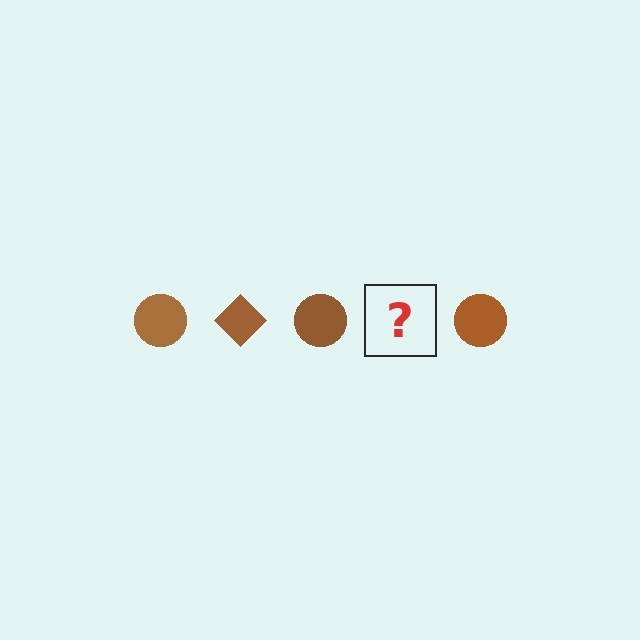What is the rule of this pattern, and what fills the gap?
The rule is that the pattern cycles through circle, diamond shapes in brown. The gap should be filled with a brown diamond.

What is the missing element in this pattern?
The missing element is a brown diamond.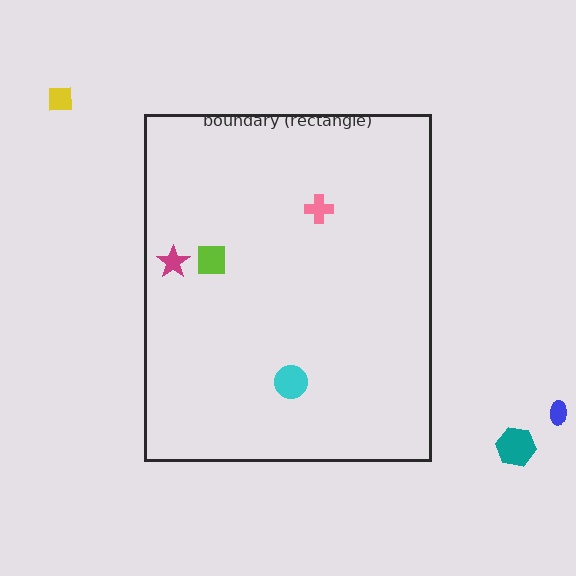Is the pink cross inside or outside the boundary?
Inside.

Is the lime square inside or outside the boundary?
Inside.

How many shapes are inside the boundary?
4 inside, 3 outside.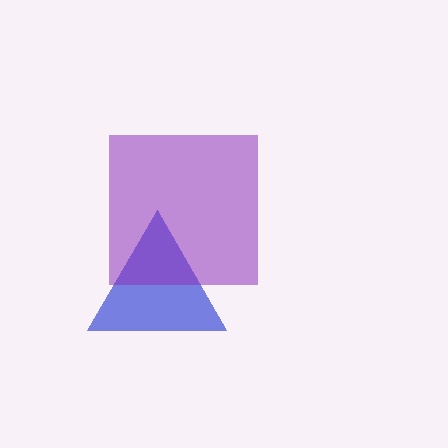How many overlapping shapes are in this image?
There are 2 overlapping shapes in the image.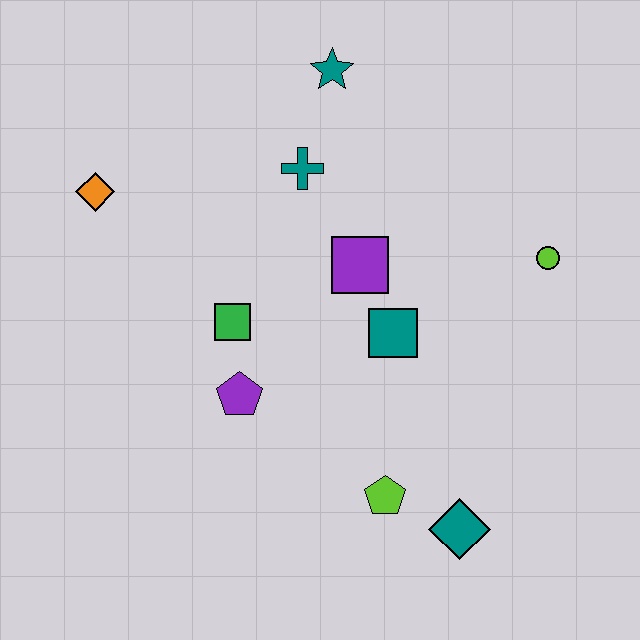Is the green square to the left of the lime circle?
Yes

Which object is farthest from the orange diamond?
The teal diamond is farthest from the orange diamond.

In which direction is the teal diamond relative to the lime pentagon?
The teal diamond is to the right of the lime pentagon.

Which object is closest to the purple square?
The teal square is closest to the purple square.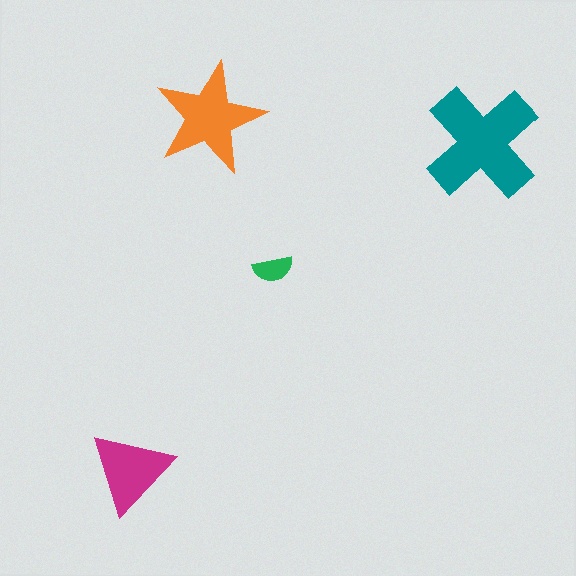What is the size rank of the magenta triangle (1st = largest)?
3rd.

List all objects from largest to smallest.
The teal cross, the orange star, the magenta triangle, the green semicircle.